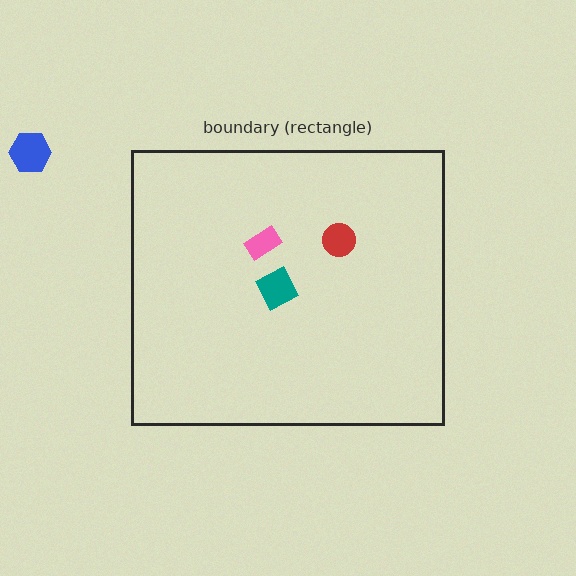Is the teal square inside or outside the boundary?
Inside.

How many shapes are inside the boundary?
3 inside, 1 outside.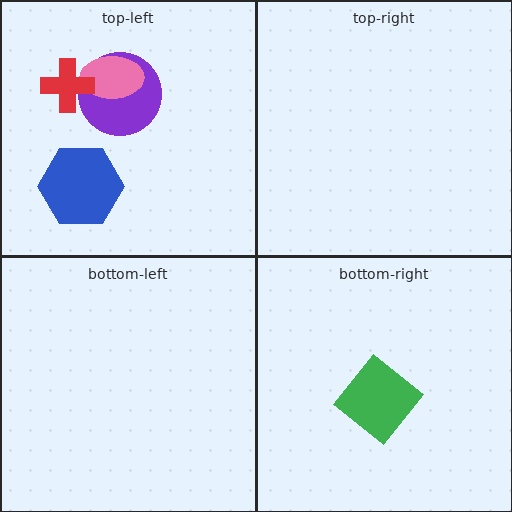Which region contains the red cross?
The top-left region.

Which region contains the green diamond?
The bottom-right region.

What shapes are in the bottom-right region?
The green diamond.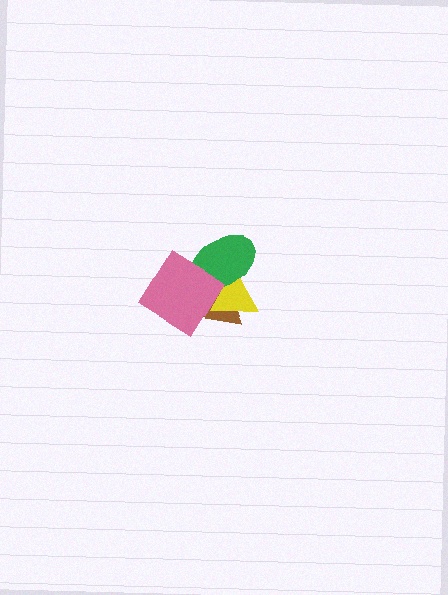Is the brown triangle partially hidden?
Yes, it is partially covered by another shape.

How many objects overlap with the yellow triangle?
2 objects overlap with the yellow triangle.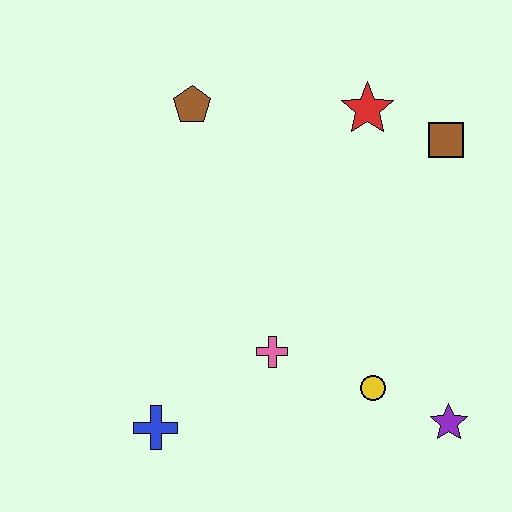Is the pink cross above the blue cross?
Yes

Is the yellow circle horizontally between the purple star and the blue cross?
Yes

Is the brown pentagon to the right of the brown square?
No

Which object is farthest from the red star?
The blue cross is farthest from the red star.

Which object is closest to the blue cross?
The pink cross is closest to the blue cross.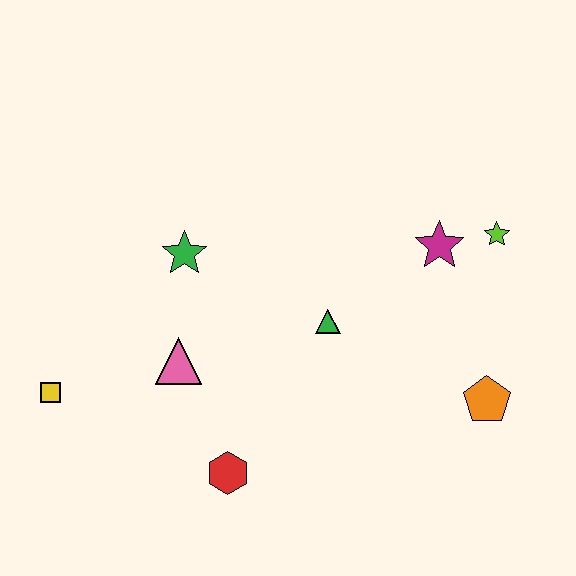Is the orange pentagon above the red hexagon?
Yes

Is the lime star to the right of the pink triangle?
Yes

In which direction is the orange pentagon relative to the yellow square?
The orange pentagon is to the right of the yellow square.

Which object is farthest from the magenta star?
The yellow square is farthest from the magenta star.